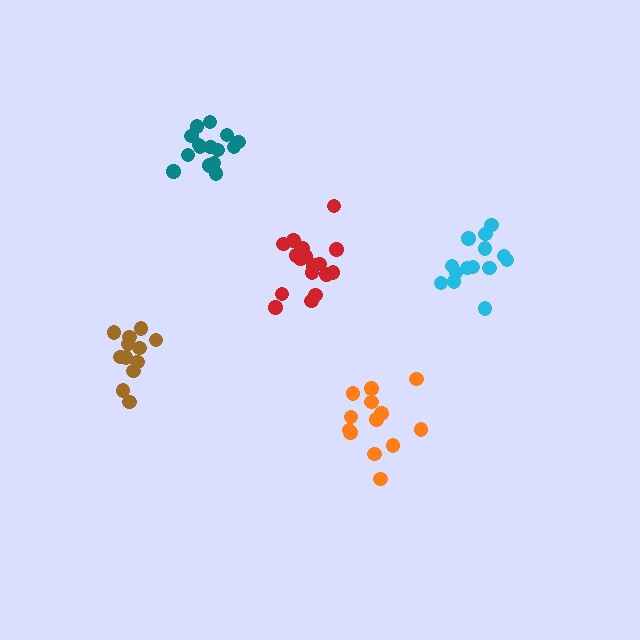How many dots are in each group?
Group 1: 13 dots, Group 2: 18 dots, Group 3: 14 dots, Group 4: 12 dots, Group 5: 15 dots (72 total).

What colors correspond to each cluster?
The clusters are colored: orange, red, cyan, brown, teal.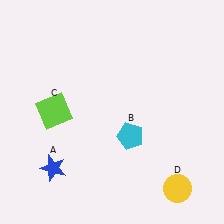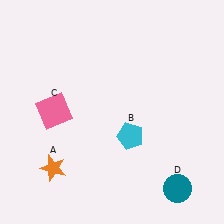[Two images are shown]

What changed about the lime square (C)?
In Image 1, C is lime. In Image 2, it changed to pink.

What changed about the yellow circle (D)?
In Image 1, D is yellow. In Image 2, it changed to teal.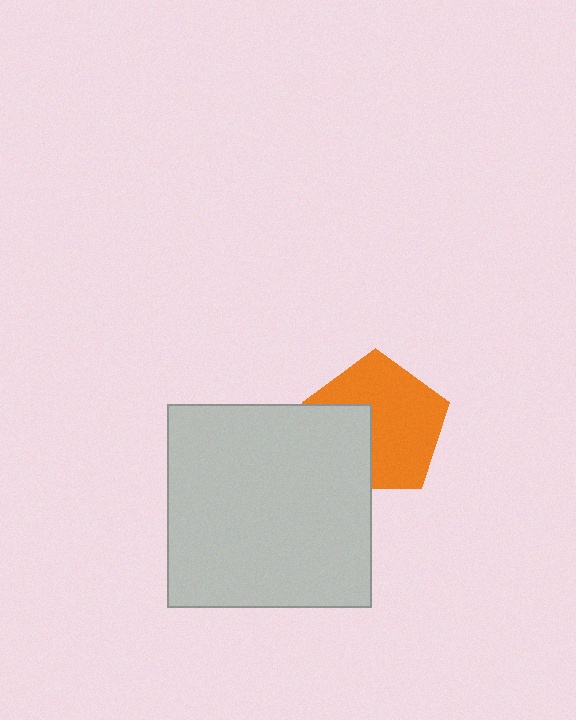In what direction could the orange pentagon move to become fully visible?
The orange pentagon could move toward the upper-right. That would shift it out from behind the light gray square entirely.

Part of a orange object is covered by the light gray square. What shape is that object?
It is a pentagon.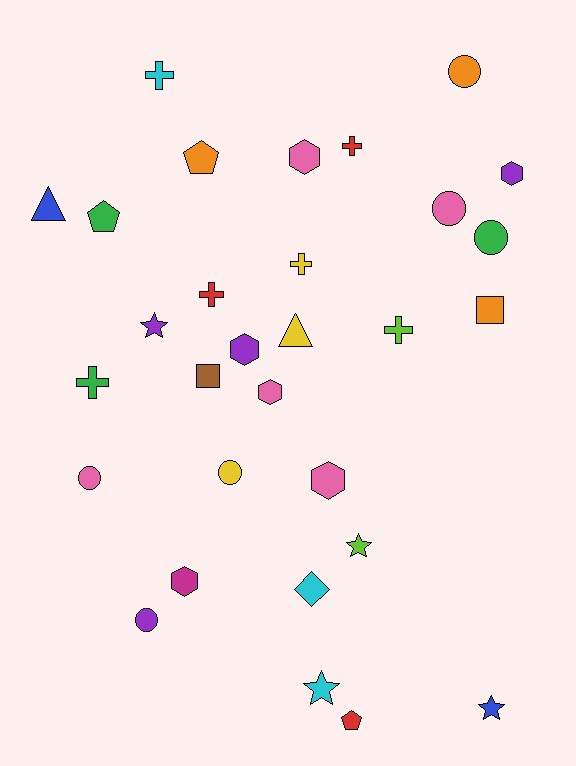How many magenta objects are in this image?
There is 1 magenta object.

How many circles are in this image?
There are 6 circles.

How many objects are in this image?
There are 30 objects.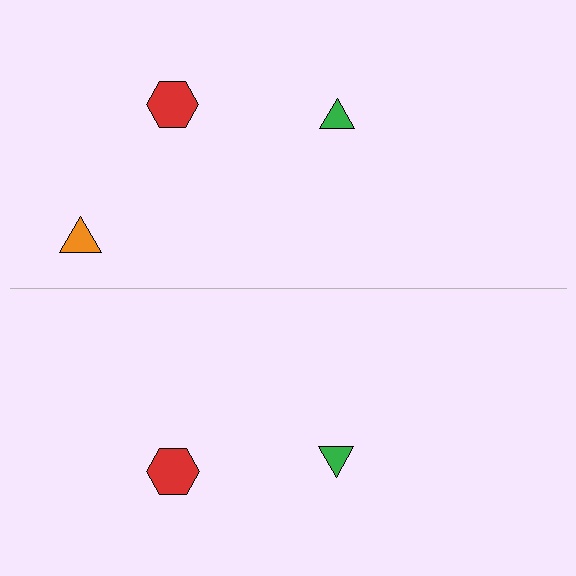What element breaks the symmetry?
A orange triangle is missing from the bottom side.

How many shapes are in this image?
There are 5 shapes in this image.